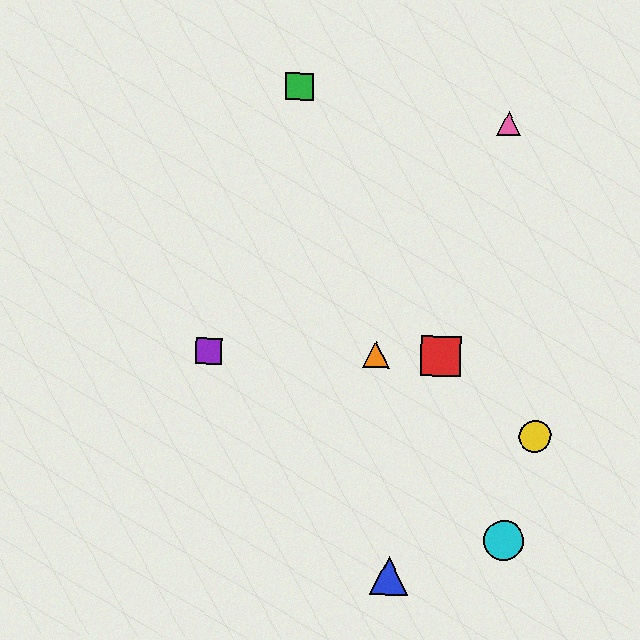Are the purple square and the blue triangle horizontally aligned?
No, the purple square is at y≈351 and the blue triangle is at y≈576.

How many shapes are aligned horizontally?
3 shapes (the red square, the purple square, the orange triangle) are aligned horizontally.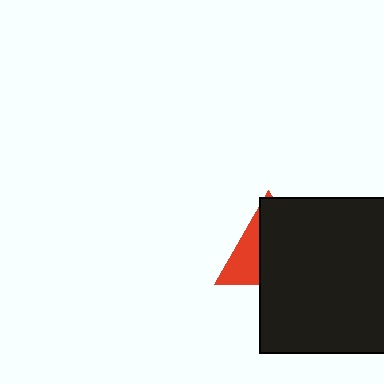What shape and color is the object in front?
The object in front is a black square.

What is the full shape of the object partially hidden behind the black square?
The partially hidden object is a red triangle.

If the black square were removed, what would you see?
You would see the complete red triangle.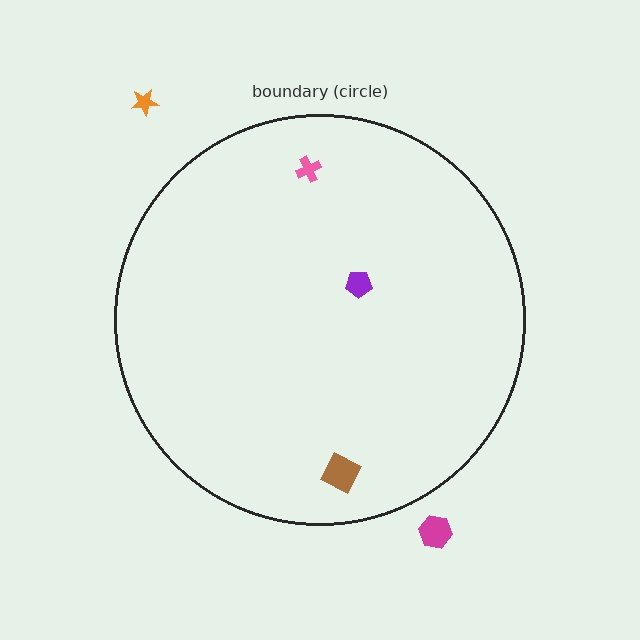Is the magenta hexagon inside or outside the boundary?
Outside.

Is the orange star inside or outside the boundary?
Outside.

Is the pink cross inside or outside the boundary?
Inside.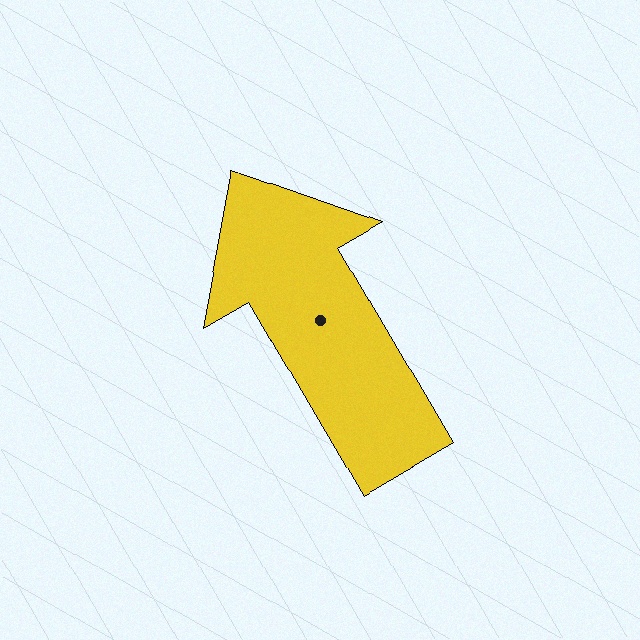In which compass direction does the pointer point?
Northwest.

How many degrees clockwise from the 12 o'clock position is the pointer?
Approximately 330 degrees.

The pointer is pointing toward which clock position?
Roughly 11 o'clock.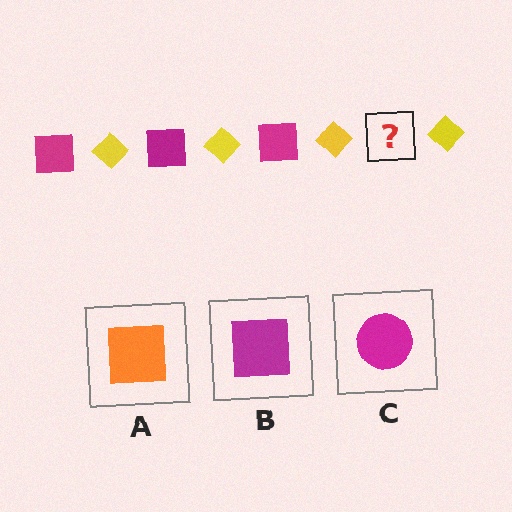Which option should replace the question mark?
Option B.